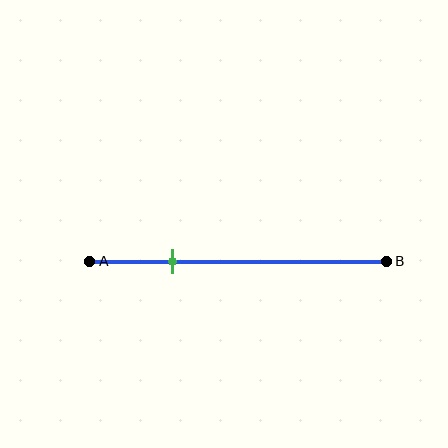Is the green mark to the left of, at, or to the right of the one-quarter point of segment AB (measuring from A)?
The green mark is approximately at the one-quarter point of segment AB.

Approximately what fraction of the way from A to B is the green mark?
The green mark is approximately 30% of the way from A to B.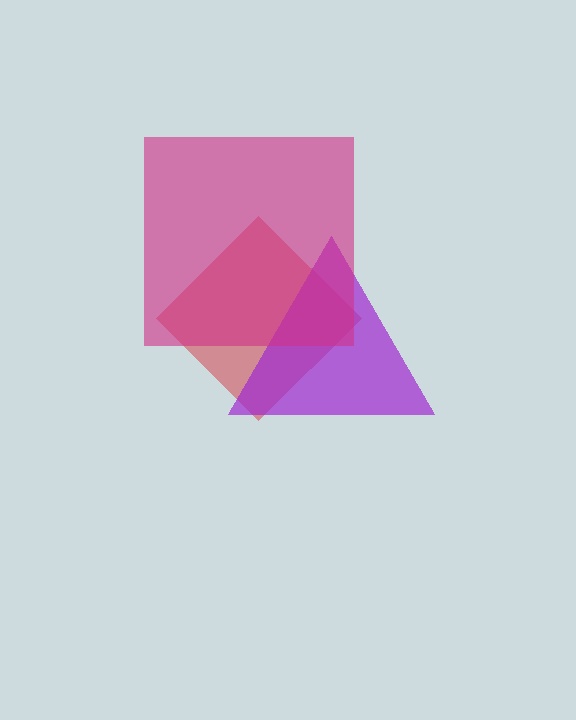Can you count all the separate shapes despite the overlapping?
Yes, there are 3 separate shapes.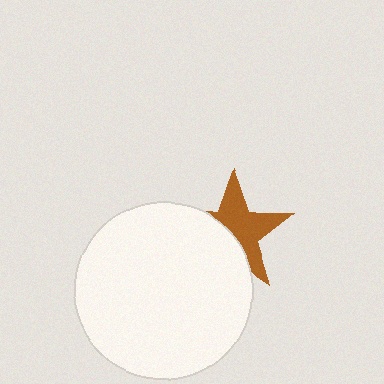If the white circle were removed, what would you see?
You would see the complete brown star.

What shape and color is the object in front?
The object in front is a white circle.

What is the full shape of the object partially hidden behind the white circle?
The partially hidden object is a brown star.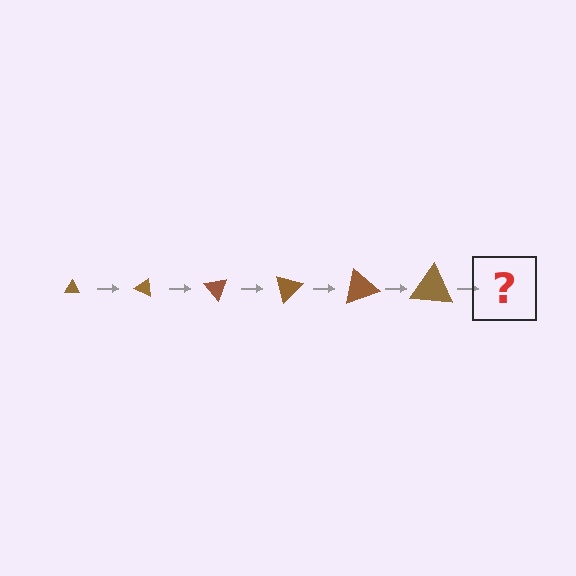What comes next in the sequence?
The next element should be a triangle, larger than the previous one and rotated 150 degrees from the start.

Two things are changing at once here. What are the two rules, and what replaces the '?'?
The two rules are that the triangle grows larger each step and it rotates 25 degrees each step. The '?' should be a triangle, larger than the previous one and rotated 150 degrees from the start.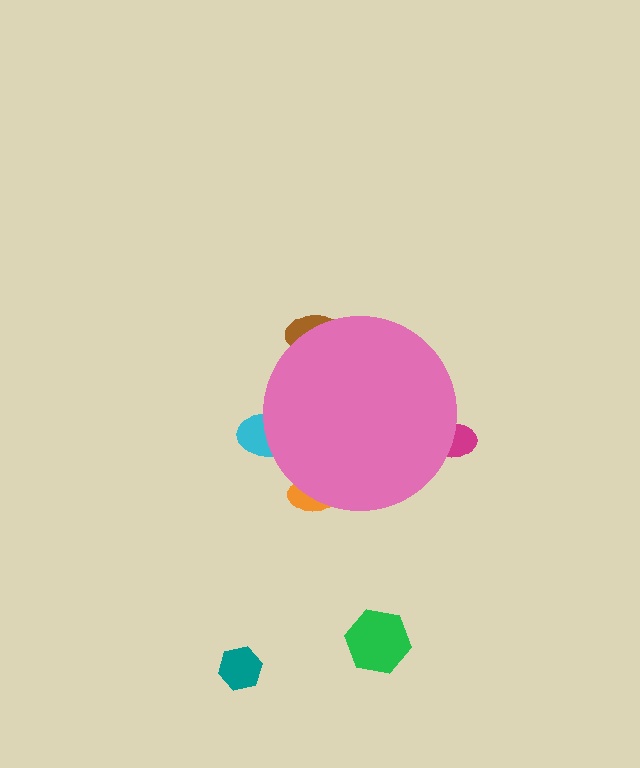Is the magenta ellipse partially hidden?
Yes, the magenta ellipse is partially hidden behind the pink circle.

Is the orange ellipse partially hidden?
Yes, the orange ellipse is partially hidden behind the pink circle.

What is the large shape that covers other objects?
A pink circle.